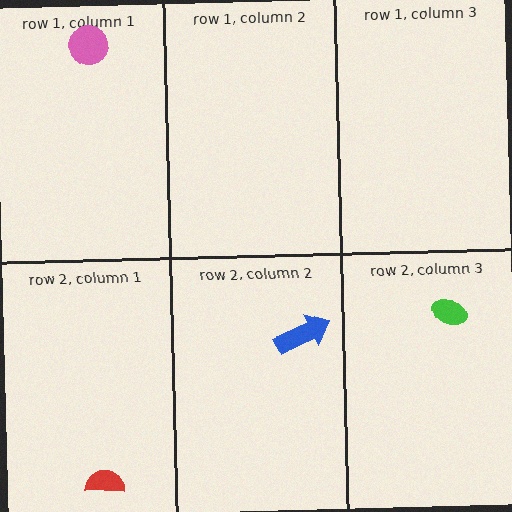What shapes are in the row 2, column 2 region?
The blue arrow.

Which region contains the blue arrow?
The row 2, column 2 region.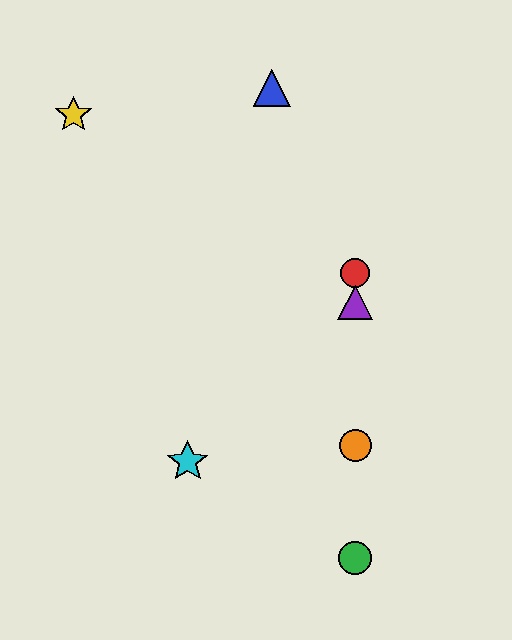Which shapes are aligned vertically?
The red circle, the green circle, the purple triangle, the orange circle are aligned vertically.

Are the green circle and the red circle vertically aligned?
Yes, both are at x≈355.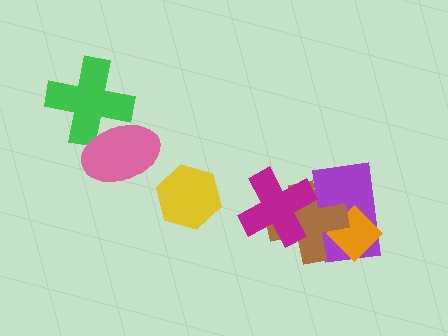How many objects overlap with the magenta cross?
2 objects overlap with the magenta cross.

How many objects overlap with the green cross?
1 object overlaps with the green cross.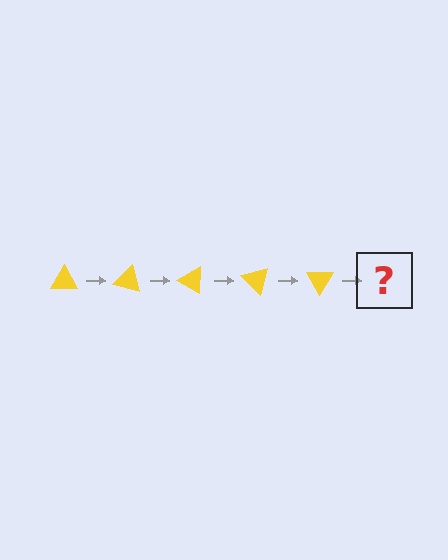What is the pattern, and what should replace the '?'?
The pattern is that the triangle rotates 15 degrees each step. The '?' should be a yellow triangle rotated 75 degrees.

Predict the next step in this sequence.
The next step is a yellow triangle rotated 75 degrees.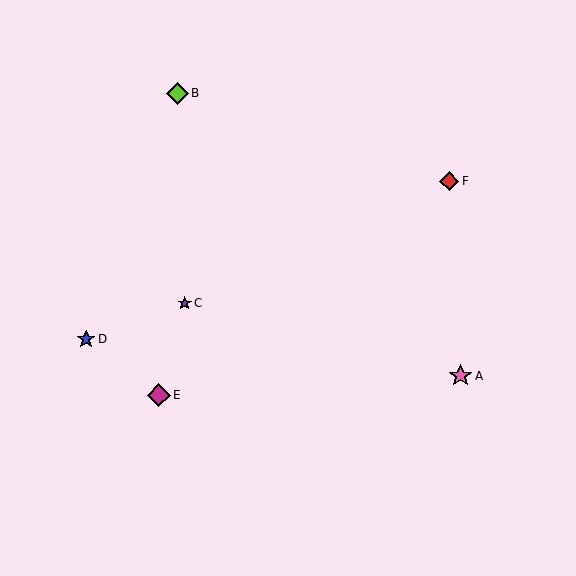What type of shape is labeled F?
Shape F is a red diamond.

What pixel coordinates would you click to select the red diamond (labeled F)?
Click at (449, 181) to select the red diamond F.